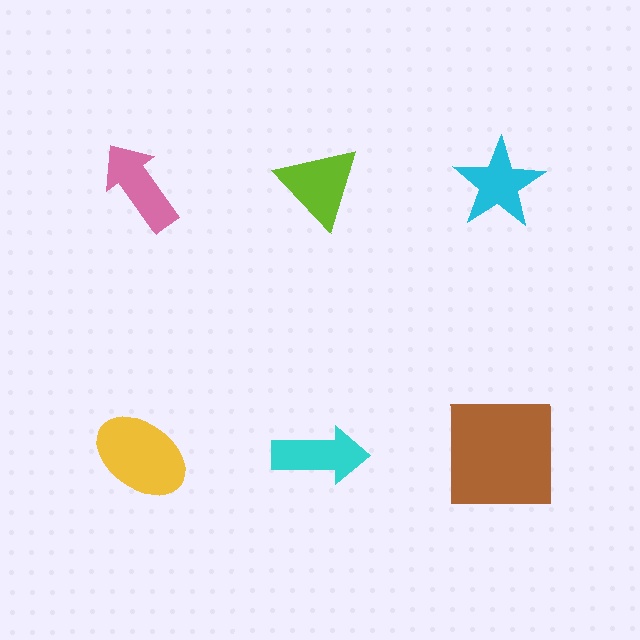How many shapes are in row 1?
3 shapes.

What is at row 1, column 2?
A lime triangle.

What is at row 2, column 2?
A cyan arrow.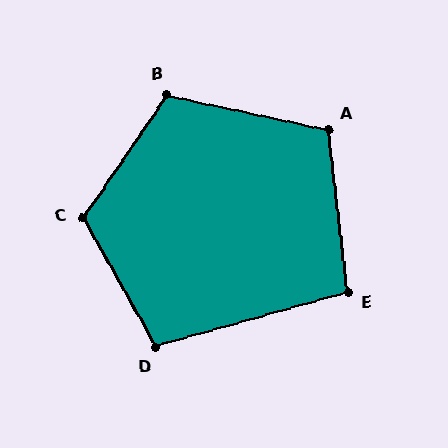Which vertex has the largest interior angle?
C, at approximately 117 degrees.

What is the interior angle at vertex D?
Approximately 103 degrees (obtuse).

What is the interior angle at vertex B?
Approximately 112 degrees (obtuse).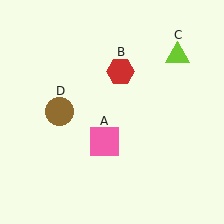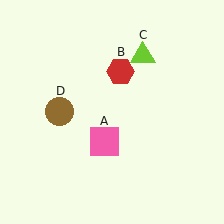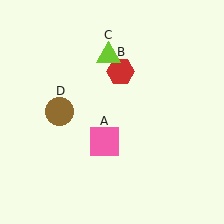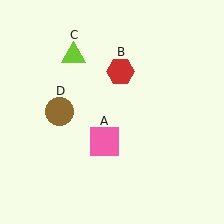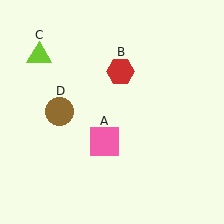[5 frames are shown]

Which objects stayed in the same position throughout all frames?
Pink square (object A) and red hexagon (object B) and brown circle (object D) remained stationary.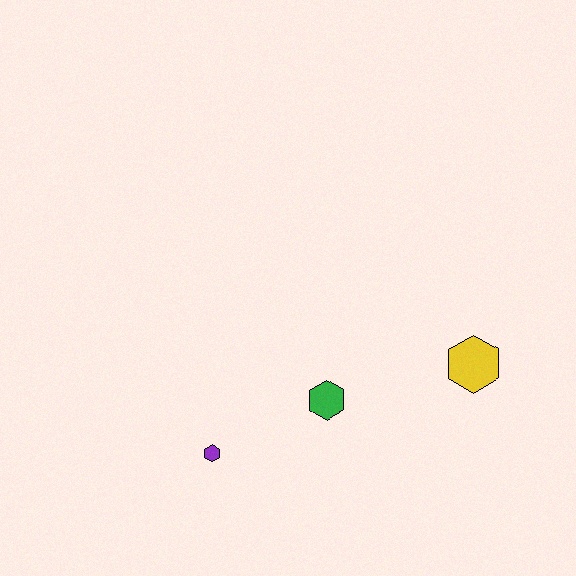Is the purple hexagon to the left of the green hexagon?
Yes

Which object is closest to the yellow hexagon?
The green hexagon is closest to the yellow hexagon.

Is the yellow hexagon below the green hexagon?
No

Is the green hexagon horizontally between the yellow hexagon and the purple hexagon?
Yes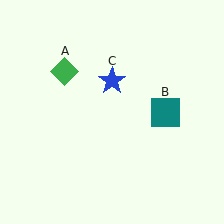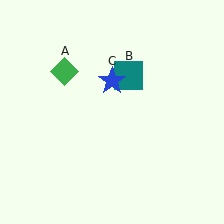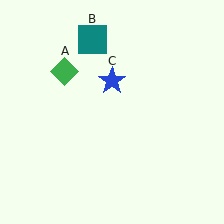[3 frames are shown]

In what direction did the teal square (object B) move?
The teal square (object B) moved up and to the left.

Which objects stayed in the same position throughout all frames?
Green diamond (object A) and blue star (object C) remained stationary.